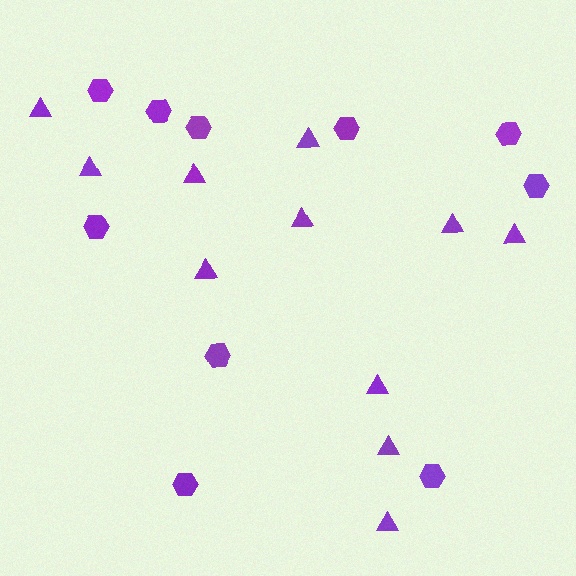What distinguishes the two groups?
There are 2 groups: one group of hexagons (10) and one group of triangles (11).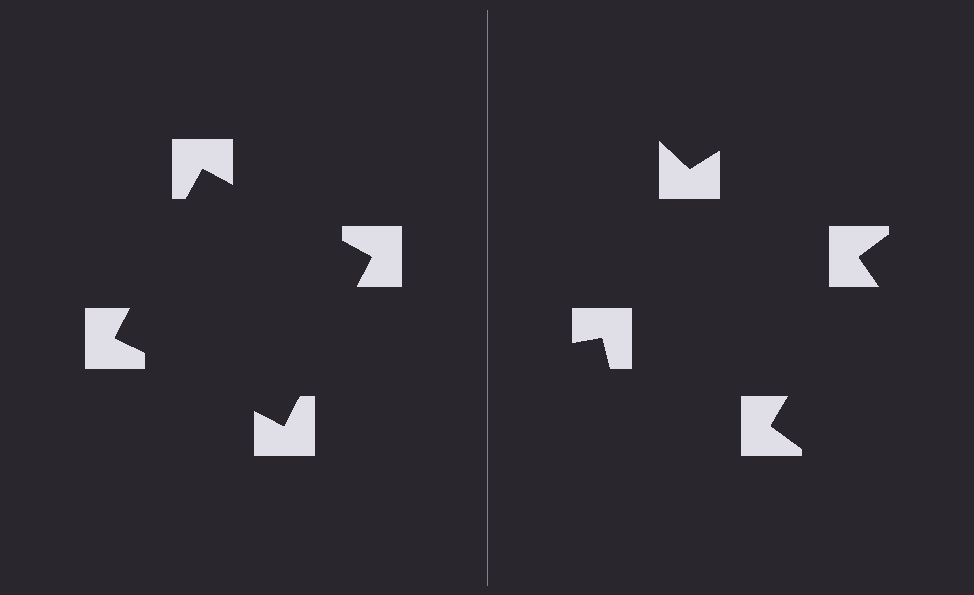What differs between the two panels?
The notched squares are positioned identically on both sides; only the wedge orientations differ. On the left they align to a square; on the right they are misaligned.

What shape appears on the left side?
An illusory square.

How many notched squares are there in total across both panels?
8 — 4 on each side.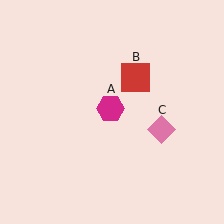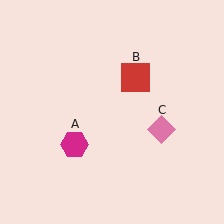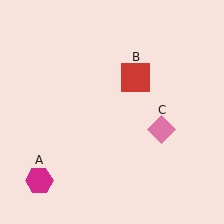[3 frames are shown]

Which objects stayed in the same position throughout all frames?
Red square (object B) and pink diamond (object C) remained stationary.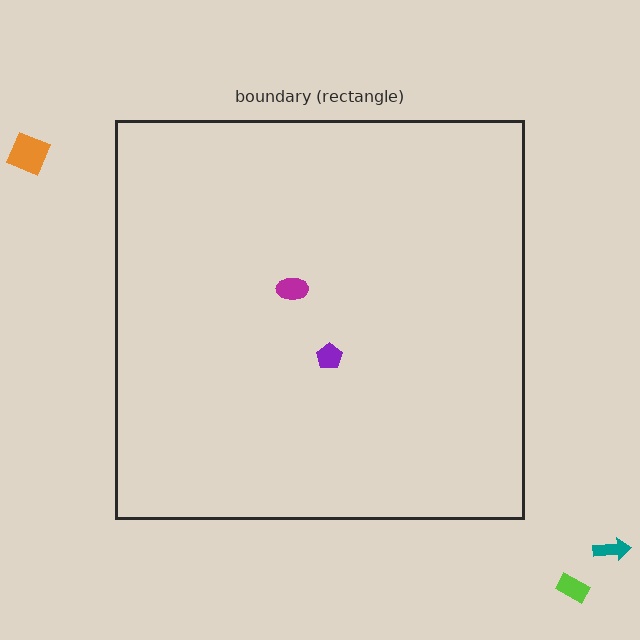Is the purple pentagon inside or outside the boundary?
Inside.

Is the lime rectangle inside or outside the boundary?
Outside.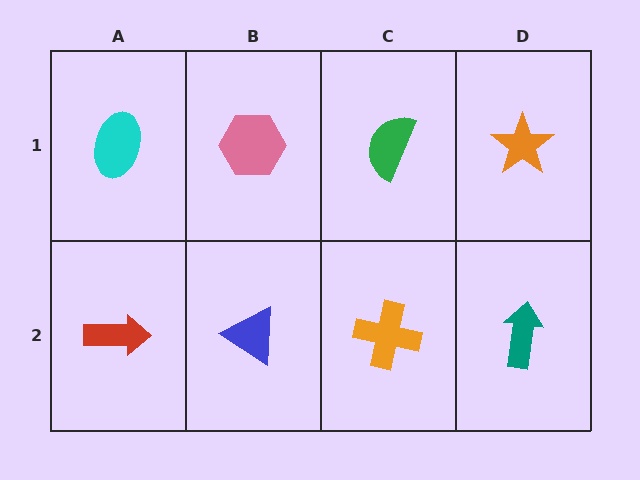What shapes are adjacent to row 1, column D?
A teal arrow (row 2, column D), a green semicircle (row 1, column C).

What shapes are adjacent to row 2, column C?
A green semicircle (row 1, column C), a blue triangle (row 2, column B), a teal arrow (row 2, column D).